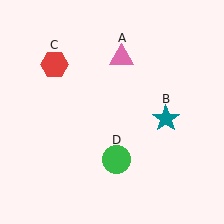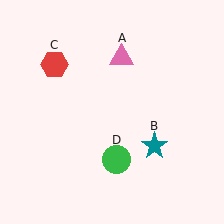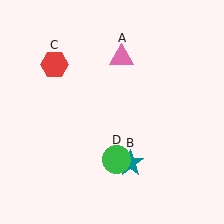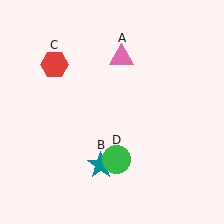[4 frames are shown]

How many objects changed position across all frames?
1 object changed position: teal star (object B).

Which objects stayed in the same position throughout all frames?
Pink triangle (object A) and red hexagon (object C) and green circle (object D) remained stationary.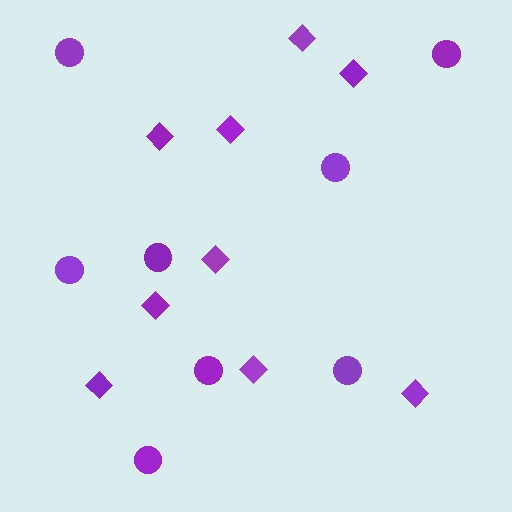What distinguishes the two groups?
There are 2 groups: one group of circles (8) and one group of diamonds (9).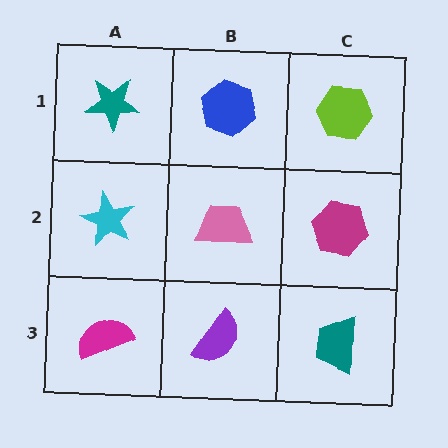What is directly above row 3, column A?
A cyan star.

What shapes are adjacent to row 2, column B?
A blue hexagon (row 1, column B), a purple semicircle (row 3, column B), a cyan star (row 2, column A), a magenta hexagon (row 2, column C).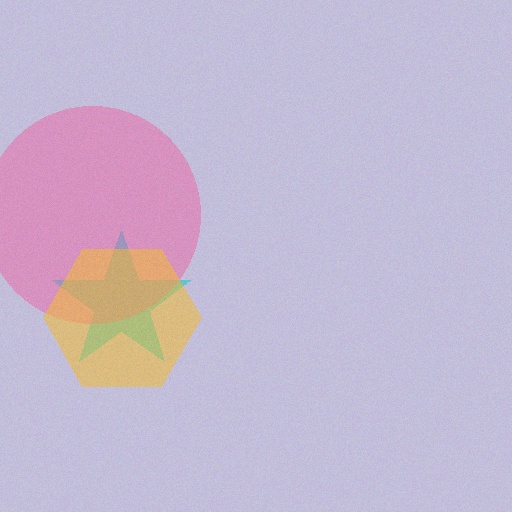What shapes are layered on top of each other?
The layered shapes are: a cyan star, a pink circle, a yellow hexagon.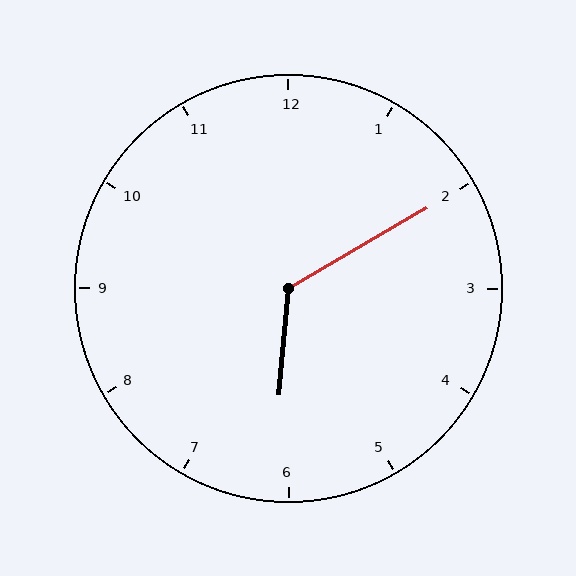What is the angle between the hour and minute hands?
Approximately 125 degrees.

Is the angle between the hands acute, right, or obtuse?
It is obtuse.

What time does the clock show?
6:10.